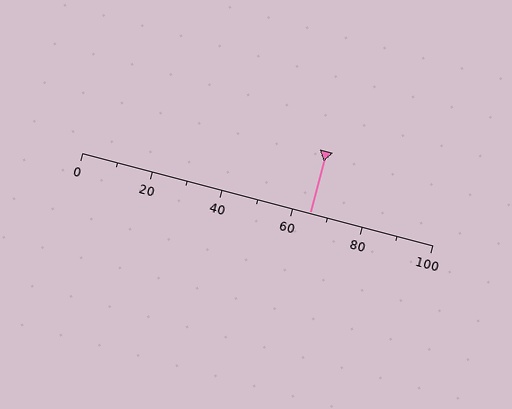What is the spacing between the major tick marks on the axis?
The major ticks are spaced 20 apart.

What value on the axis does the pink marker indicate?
The marker indicates approximately 65.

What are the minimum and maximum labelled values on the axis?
The axis runs from 0 to 100.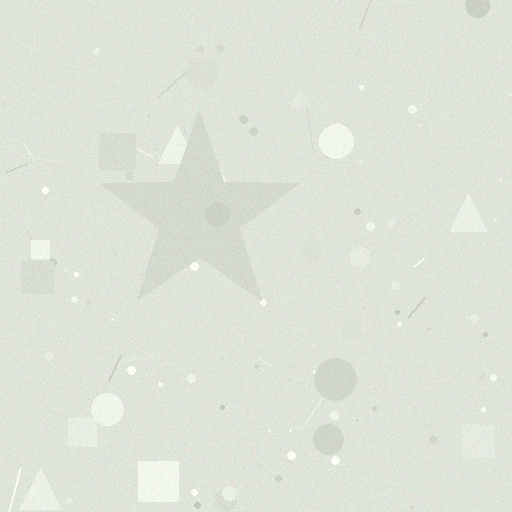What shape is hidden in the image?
A star is hidden in the image.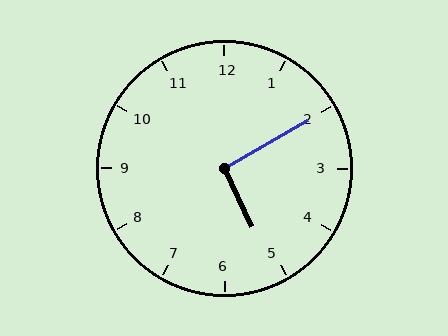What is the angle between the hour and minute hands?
Approximately 95 degrees.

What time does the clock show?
5:10.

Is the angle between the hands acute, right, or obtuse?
It is right.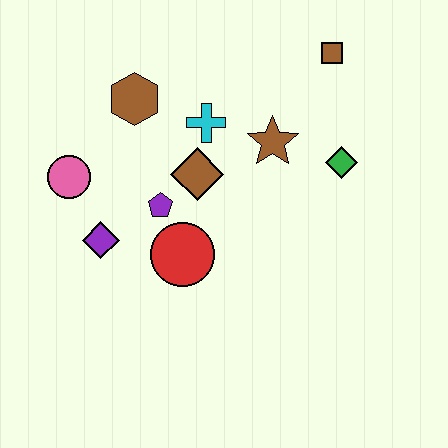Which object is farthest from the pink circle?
The brown square is farthest from the pink circle.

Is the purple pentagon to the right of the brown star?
No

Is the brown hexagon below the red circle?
No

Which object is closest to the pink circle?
The purple diamond is closest to the pink circle.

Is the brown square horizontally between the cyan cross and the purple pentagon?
No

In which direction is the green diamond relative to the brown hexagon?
The green diamond is to the right of the brown hexagon.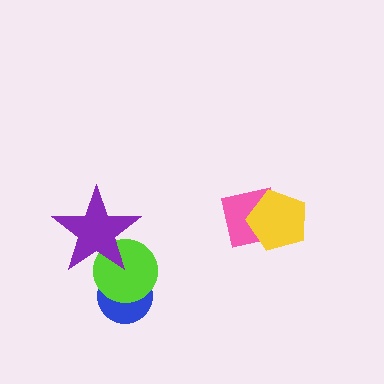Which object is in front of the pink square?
The yellow pentagon is in front of the pink square.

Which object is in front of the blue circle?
The lime circle is in front of the blue circle.